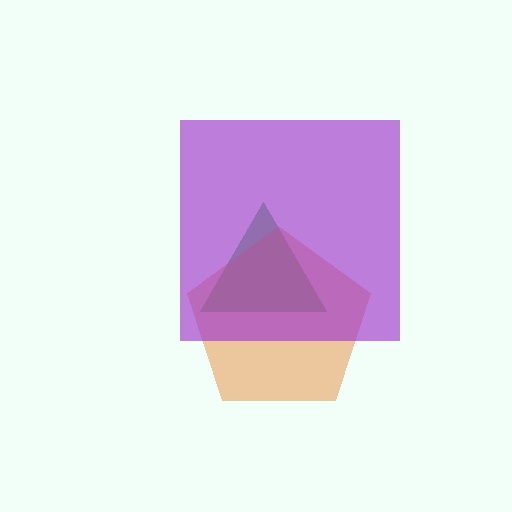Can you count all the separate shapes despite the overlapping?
Yes, there are 3 separate shapes.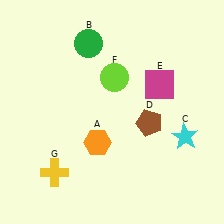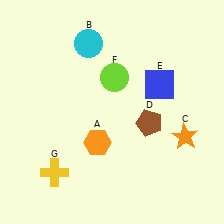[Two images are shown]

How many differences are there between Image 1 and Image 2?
There are 3 differences between the two images.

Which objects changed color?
B changed from green to cyan. C changed from cyan to orange. E changed from magenta to blue.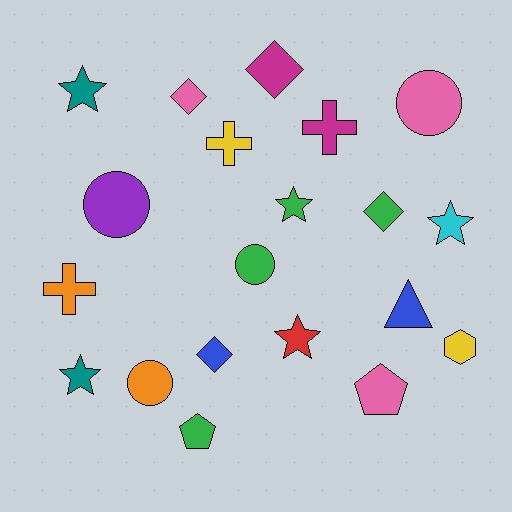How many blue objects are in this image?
There are 2 blue objects.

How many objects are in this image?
There are 20 objects.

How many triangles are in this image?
There is 1 triangle.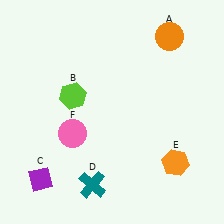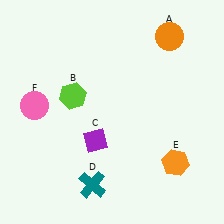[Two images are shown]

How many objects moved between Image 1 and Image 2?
2 objects moved between the two images.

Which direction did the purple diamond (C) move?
The purple diamond (C) moved right.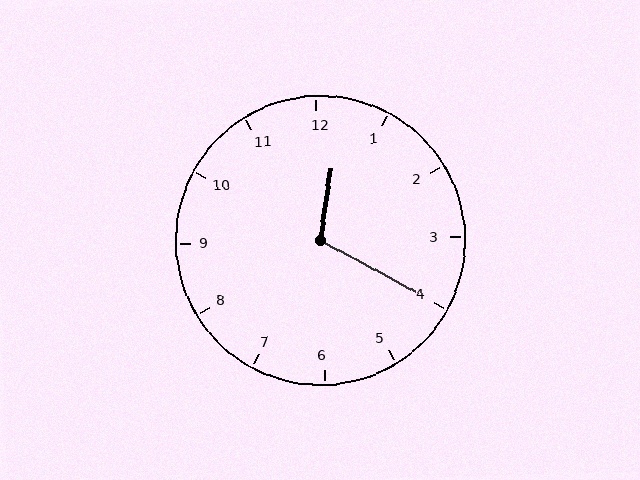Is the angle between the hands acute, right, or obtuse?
It is obtuse.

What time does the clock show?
12:20.